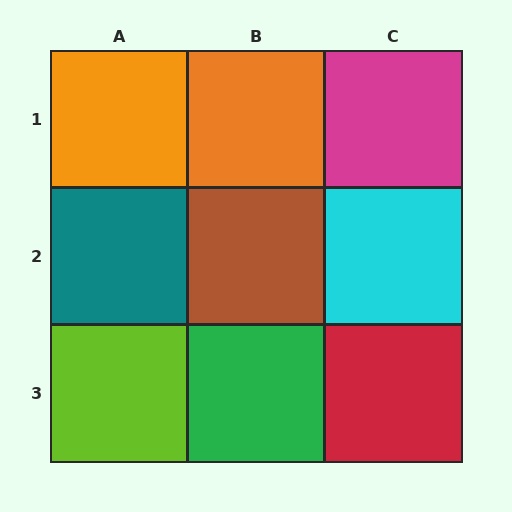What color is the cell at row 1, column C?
Magenta.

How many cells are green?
1 cell is green.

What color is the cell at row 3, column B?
Green.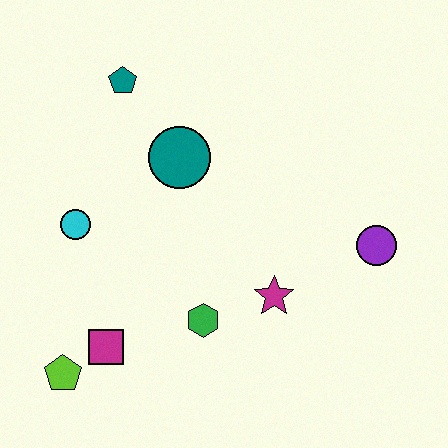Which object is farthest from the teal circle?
The lime pentagon is farthest from the teal circle.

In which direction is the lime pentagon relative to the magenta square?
The lime pentagon is to the left of the magenta square.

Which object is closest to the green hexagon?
The magenta star is closest to the green hexagon.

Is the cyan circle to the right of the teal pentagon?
No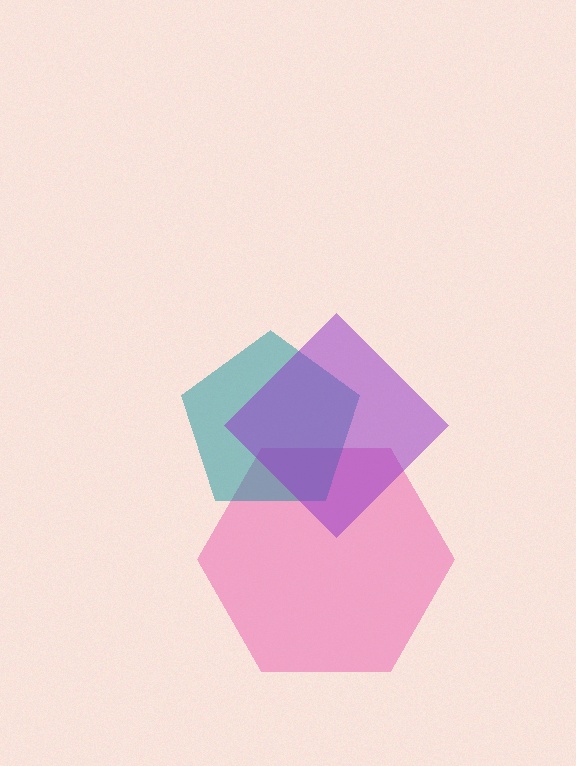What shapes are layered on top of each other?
The layered shapes are: a pink hexagon, a teal pentagon, a purple diamond.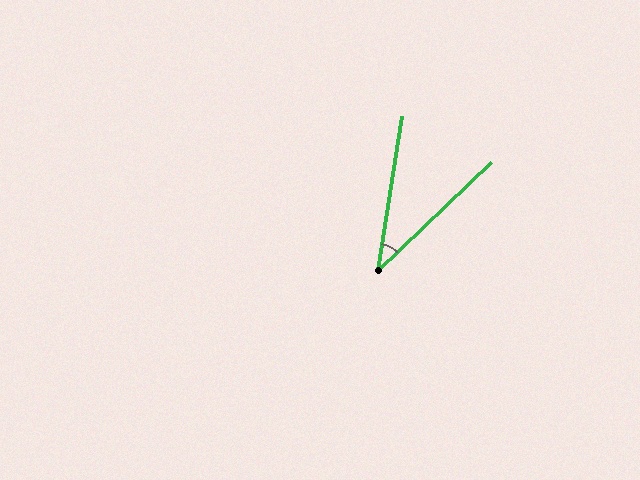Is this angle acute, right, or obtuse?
It is acute.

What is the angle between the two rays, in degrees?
Approximately 37 degrees.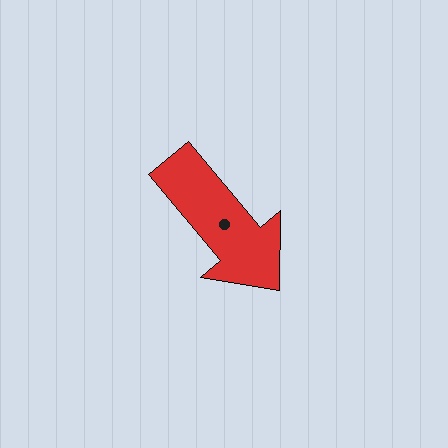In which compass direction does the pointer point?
Southeast.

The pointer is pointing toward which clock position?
Roughly 5 o'clock.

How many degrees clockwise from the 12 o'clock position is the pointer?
Approximately 140 degrees.